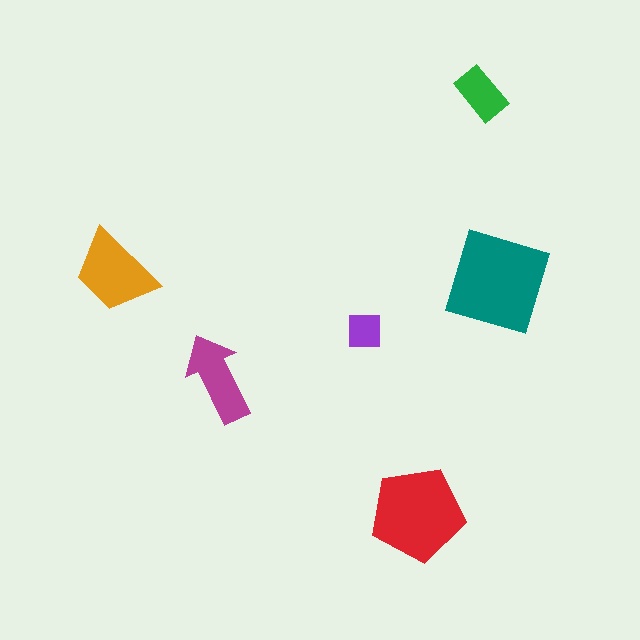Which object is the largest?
The teal diamond.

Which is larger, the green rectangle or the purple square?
The green rectangle.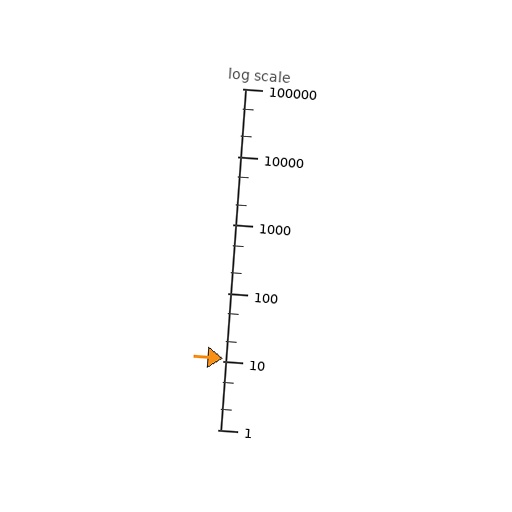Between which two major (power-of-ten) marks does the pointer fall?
The pointer is between 10 and 100.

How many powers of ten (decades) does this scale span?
The scale spans 5 decades, from 1 to 100000.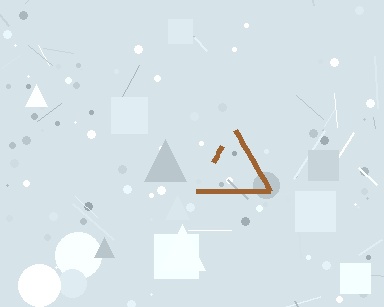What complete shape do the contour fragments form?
The contour fragments form a triangle.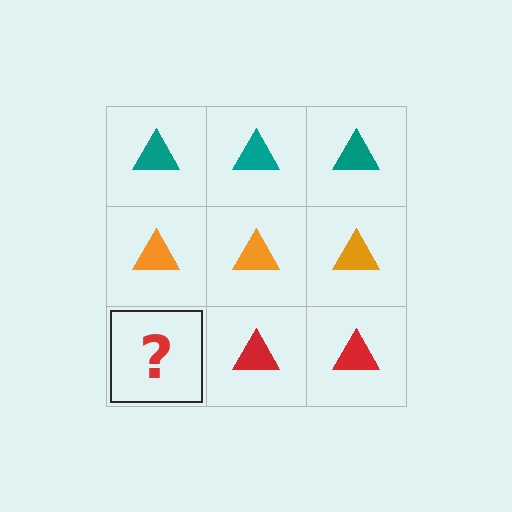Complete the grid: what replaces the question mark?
The question mark should be replaced with a red triangle.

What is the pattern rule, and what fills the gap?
The rule is that each row has a consistent color. The gap should be filled with a red triangle.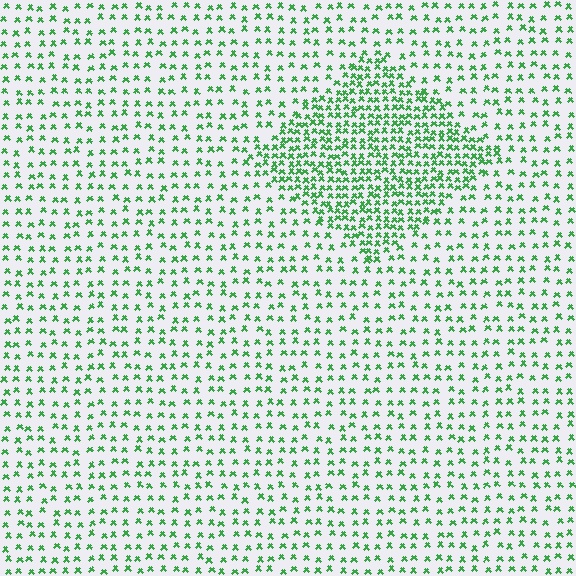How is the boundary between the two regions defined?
The boundary is defined by a change in element density (approximately 2.3x ratio). All elements are the same color, size, and shape.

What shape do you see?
I see a diamond.